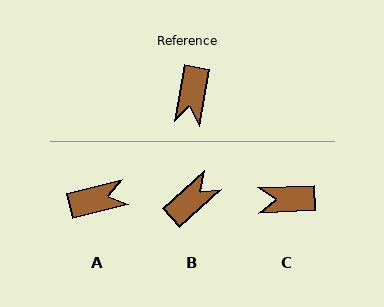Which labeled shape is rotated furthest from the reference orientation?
B, about 142 degrees away.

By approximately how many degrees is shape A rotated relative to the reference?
Approximately 114 degrees counter-clockwise.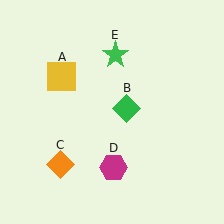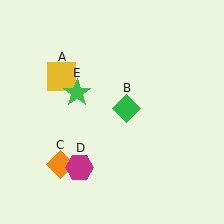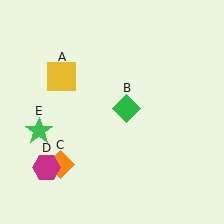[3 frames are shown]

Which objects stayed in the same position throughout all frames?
Yellow square (object A) and green diamond (object B) and orange diamond (object C) remained stationary.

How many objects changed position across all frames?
2 objects changed position: magenta hexagon (object D), green star (object E).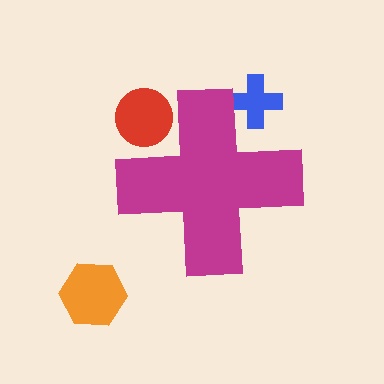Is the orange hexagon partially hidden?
No, the orange hexagon is fully visible.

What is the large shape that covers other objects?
A magenta cross.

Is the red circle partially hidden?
Yes, the red circle is partially hidden behind the magenta cross.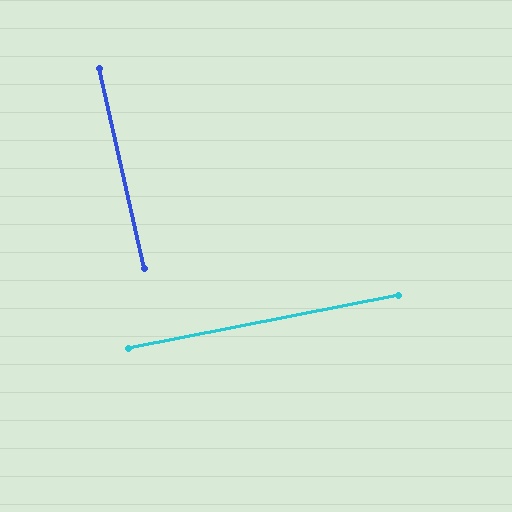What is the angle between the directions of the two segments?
Approximately 88 degrees.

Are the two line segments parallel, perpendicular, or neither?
Perpendicular — they meet at approximately 88°.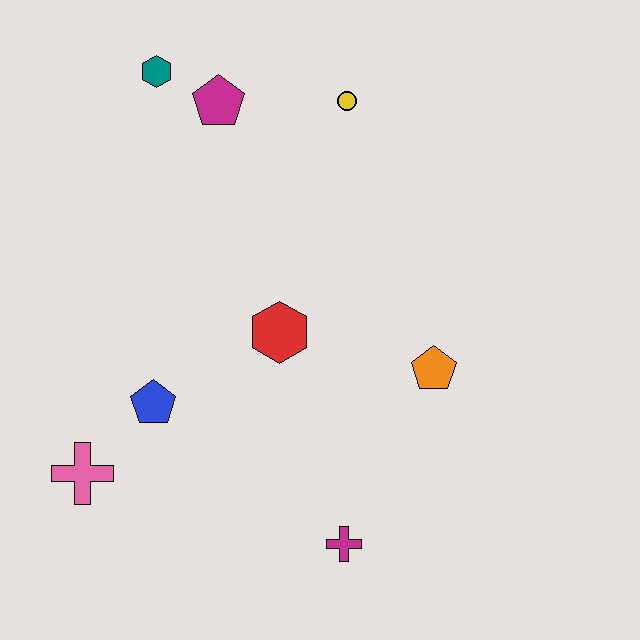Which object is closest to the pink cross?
The blue pentagon is closest to the pink cross.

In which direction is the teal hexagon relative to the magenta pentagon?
The teal hexagon is to the left of the magenta pentagon.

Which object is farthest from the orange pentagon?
The teal hexagon is farthest from the orange pentagon.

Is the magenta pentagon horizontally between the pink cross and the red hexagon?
Yes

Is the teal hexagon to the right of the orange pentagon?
No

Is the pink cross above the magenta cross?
Yes